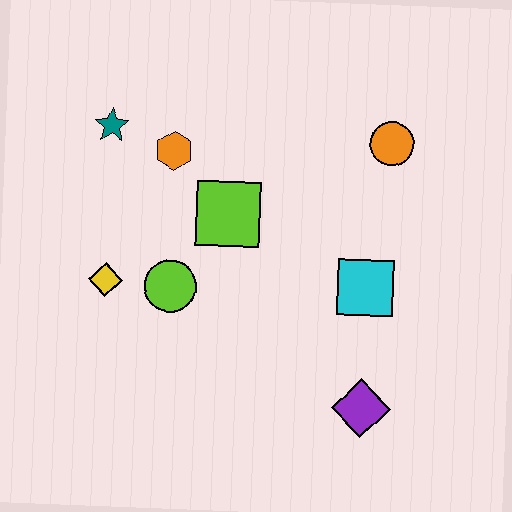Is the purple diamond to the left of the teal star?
No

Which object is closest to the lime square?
The orange hexagon is closest to the lime square.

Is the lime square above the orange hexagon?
No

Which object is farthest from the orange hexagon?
The purple diamond is farthest from the orange hexagon.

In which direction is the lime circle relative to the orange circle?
The lime circle is to the left of the orange circle.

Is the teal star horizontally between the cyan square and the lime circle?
No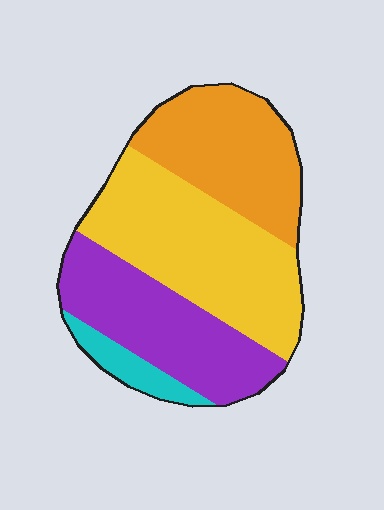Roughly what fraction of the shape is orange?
Orange takes up between a quarter and a half of the shape.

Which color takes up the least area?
Cyan, at roughly 5%.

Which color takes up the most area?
Yellow, at roughly 40%.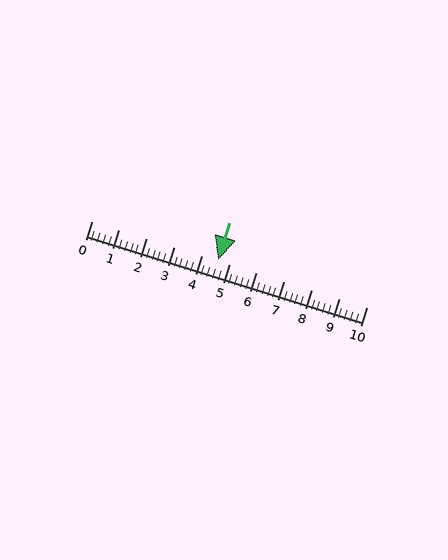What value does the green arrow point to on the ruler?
The green arrow points to approximately 4.6.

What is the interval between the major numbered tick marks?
The major tick marks are spaced 1 units apart.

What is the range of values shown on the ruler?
The ruler shows values from 0 to 10.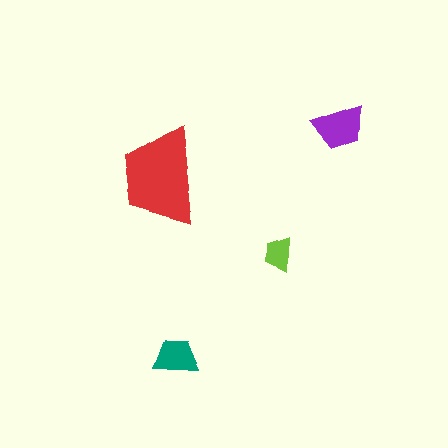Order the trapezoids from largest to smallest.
the red one, the purple one, the teal one, the lime one.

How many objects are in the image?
There are 4 objects in the image.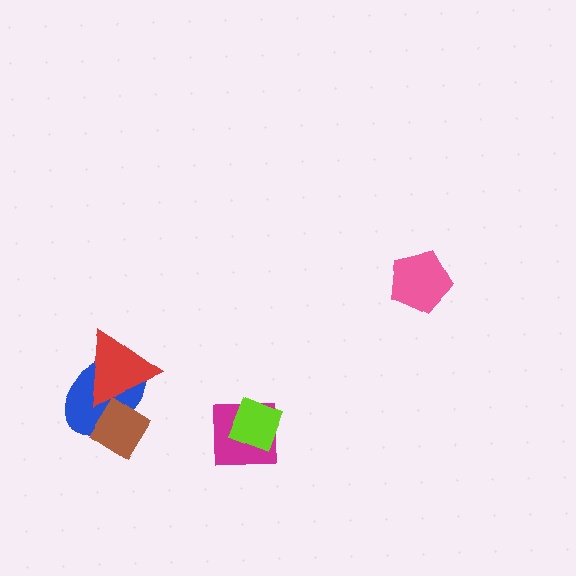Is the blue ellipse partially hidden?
Yes, it is partially covered by another shape.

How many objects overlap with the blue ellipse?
2 objects overlap with the blue ellipse.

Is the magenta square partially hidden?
Yes, it is partially covered by another shape.